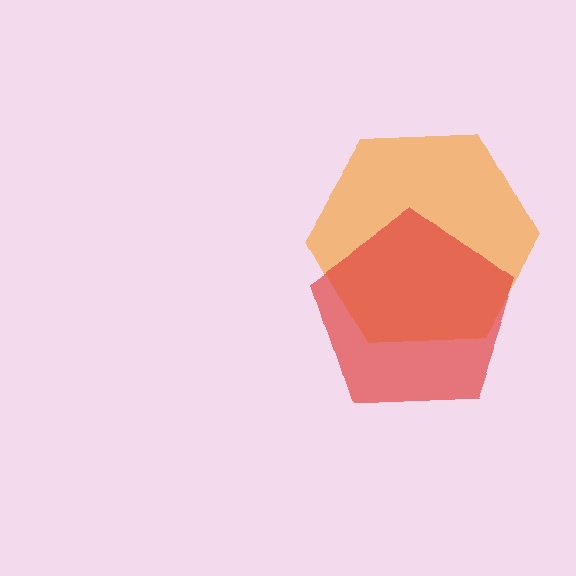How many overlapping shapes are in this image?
There are 2 overlapping shapes in the image.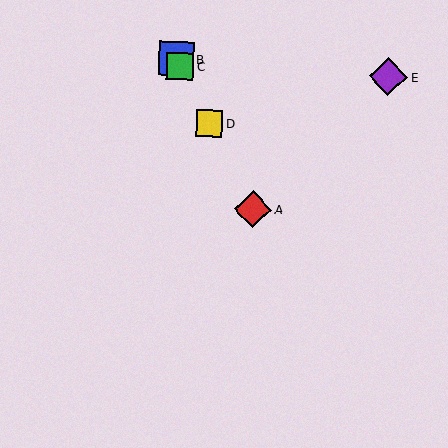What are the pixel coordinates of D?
Object D is at (209, 123).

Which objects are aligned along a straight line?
Objects A, B, C, D are aligned along a straight line.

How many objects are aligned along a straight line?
4 objects (A, B, C, D) are aligned along a straight line.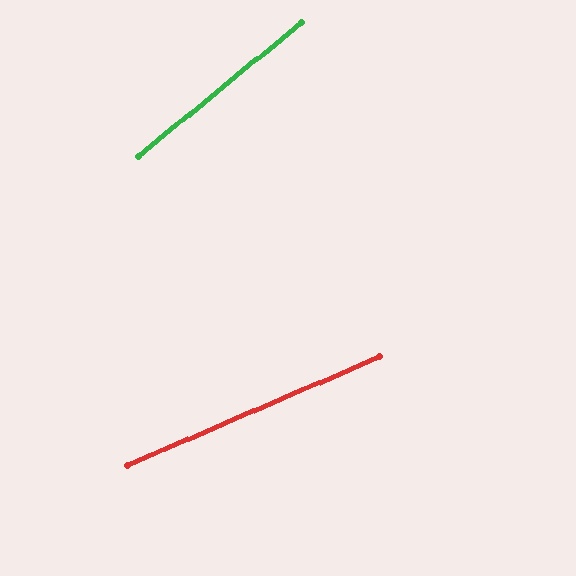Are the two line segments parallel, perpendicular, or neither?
Neither parallel nor perpendicular — they differ by about 16°.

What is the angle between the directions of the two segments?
Approximately 16 degrees.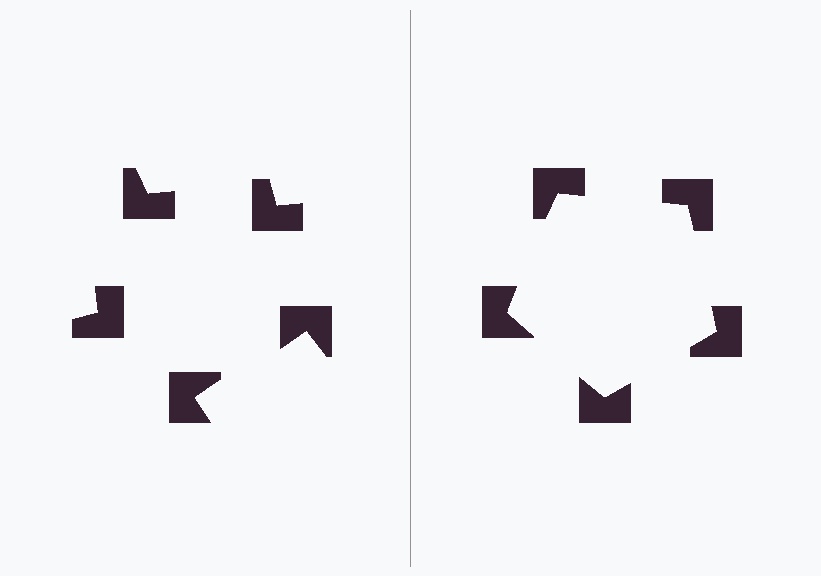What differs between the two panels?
The notched squares are positioned identically on both sides; only the wedge orientations differ. On the right they align to a pentagon; on the left they are misaligned.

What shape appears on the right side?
An illusory pentagon.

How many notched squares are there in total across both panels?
10 — 5 on each side.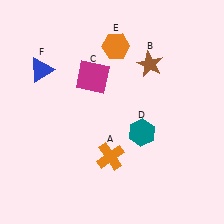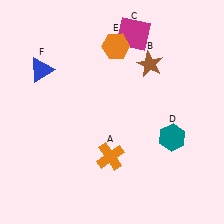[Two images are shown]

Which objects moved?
The objects that moved are: the magenta square (C), the teal hexagon (D).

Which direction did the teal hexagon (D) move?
The teal hexagon (D) moved right.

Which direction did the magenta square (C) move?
The magenta square (C) moved up.